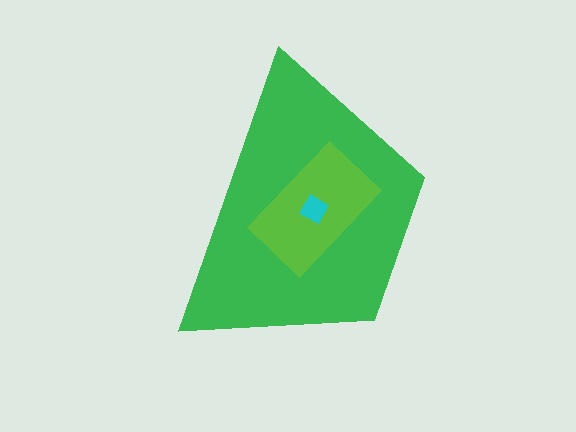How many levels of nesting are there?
3.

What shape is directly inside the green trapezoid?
The lime rectangle.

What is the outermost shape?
The green trapezoid.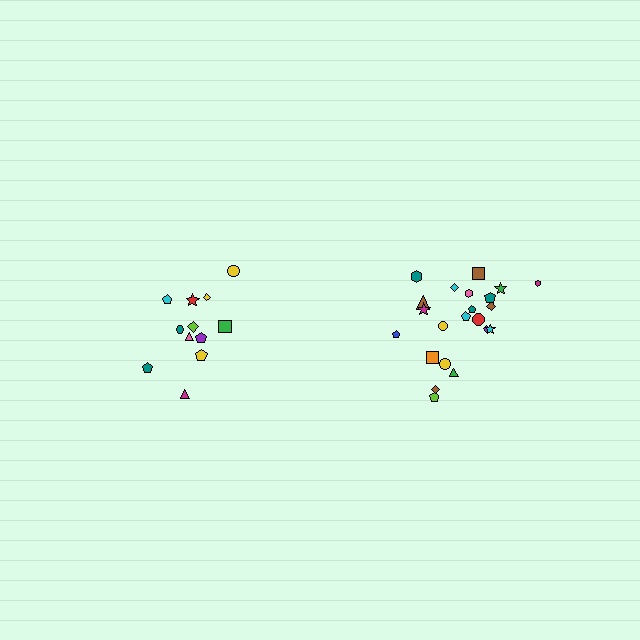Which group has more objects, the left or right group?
The right group.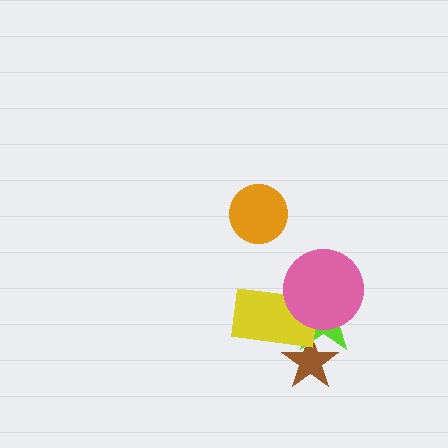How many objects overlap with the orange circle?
0 objects overlap with the orange circle.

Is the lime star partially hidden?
Yes, it is partially covered by another shape.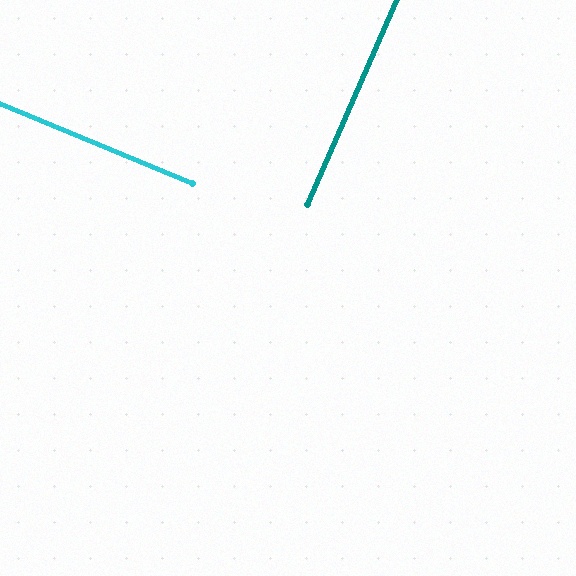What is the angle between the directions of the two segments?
Approximately 89 degrees.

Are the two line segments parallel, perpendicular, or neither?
Perpendicular — they meet at approximately 89°.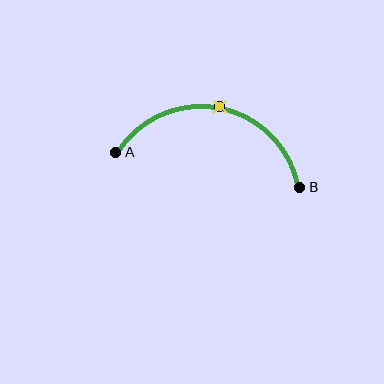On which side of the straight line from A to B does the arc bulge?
The arc bulges above the straight line connecting A and B.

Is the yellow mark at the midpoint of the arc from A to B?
Yes. The yellow mark lies on the arc at equal arc-length from both A and B — it is the arc midpoint.